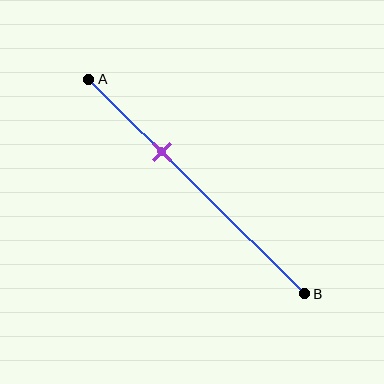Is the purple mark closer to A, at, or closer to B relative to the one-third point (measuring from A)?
The purple mark is approximately at the one-third point of segment AB.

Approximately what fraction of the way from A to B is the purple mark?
The purple mark is approximately 35% of the way from A to B.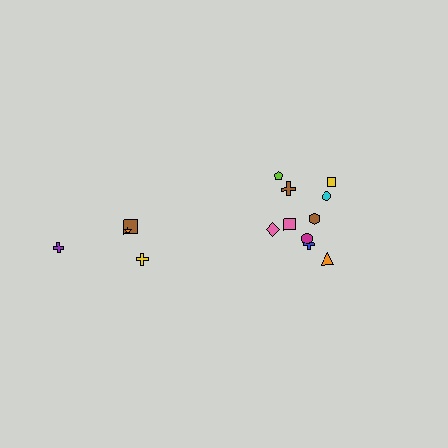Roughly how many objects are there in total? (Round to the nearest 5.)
Roughly 15 objects in total.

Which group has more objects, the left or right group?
The right group.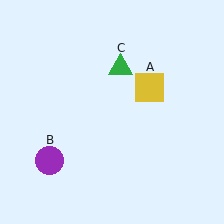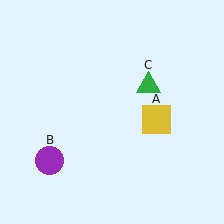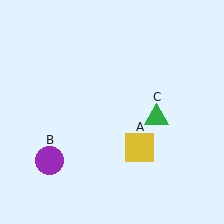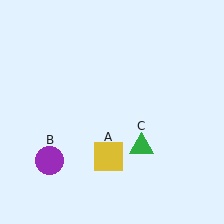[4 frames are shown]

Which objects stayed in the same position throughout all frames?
Purple circle (object B) remained stationary.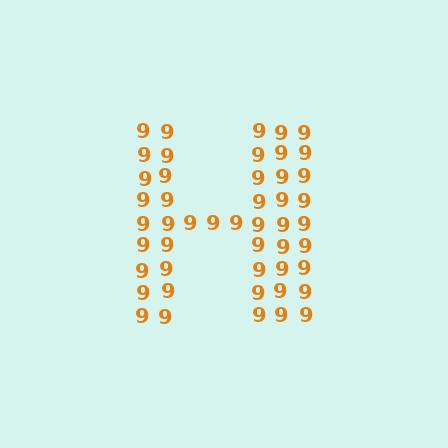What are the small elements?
The small elements are digit 9's.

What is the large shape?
The large shape is the letter H.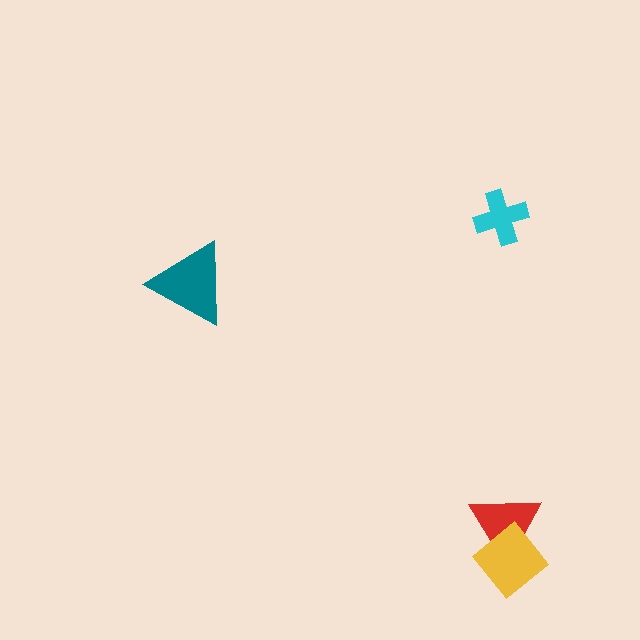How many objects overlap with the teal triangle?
0 objects overlap with the teal triangle.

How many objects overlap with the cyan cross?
0 objects overlap with the cyan cross.